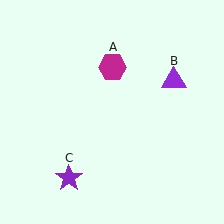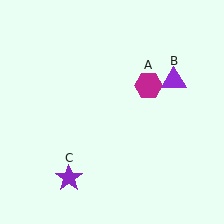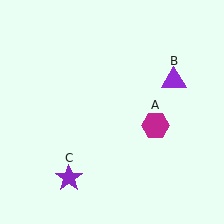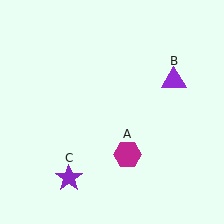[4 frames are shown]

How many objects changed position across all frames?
1 object changed position: magenta hexagon (object A).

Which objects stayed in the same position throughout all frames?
Purple triangle (object B) and purple star (object C) remained stationary.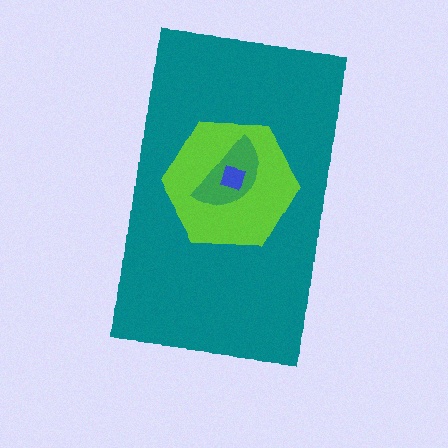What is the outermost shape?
The teal rectangle.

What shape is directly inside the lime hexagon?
The green semicircle.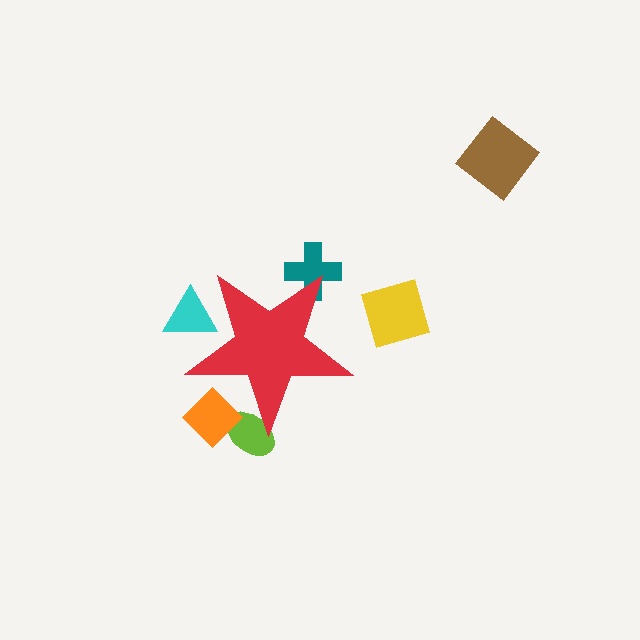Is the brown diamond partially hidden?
No, the brown diamond is fully visible.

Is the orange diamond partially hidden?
Yes, the orange diamond is partially hidden behind the red star.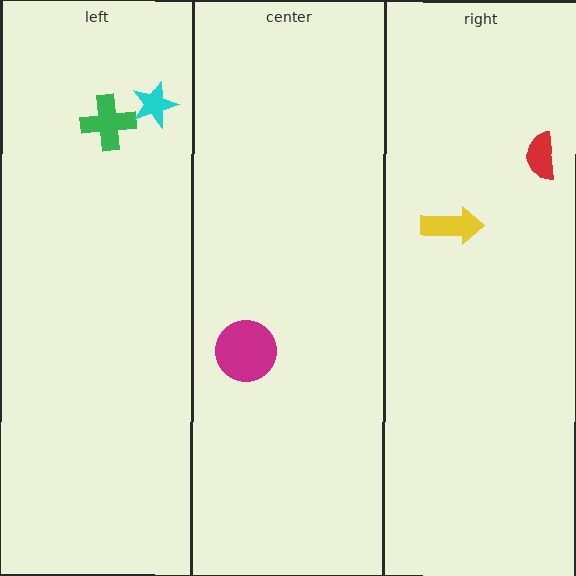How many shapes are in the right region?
2.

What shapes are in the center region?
The magenta circle.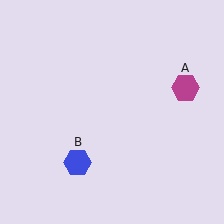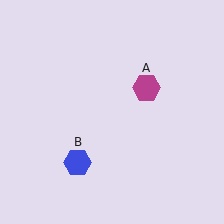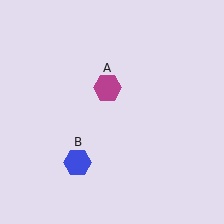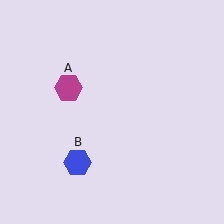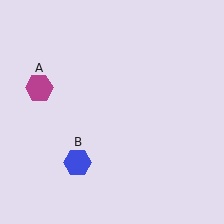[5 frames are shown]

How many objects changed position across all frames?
1 object changed position: magenta hexagon (object A).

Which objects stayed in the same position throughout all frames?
Blue hexagon (object B) remained stationary.